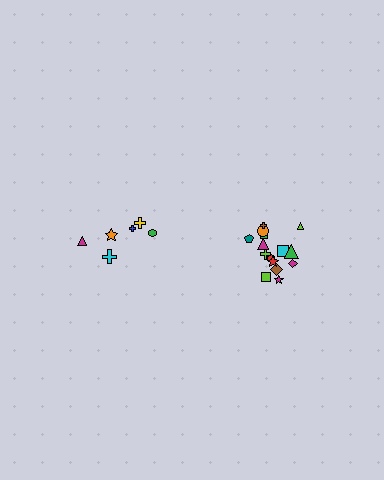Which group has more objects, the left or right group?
The right group.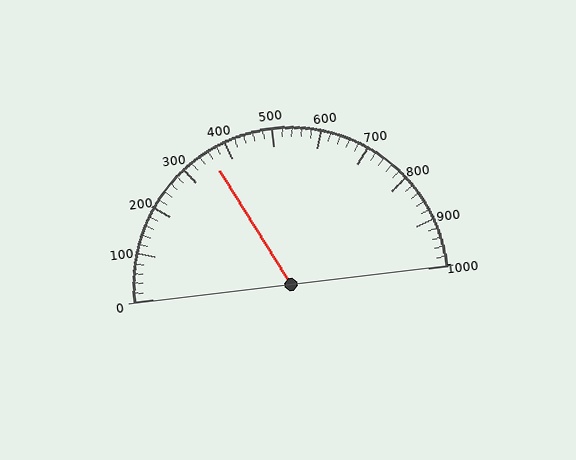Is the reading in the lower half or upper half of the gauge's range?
The reading is in the lower half of the range (0 to 1000).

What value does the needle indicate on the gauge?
The needle indicates approximately 360.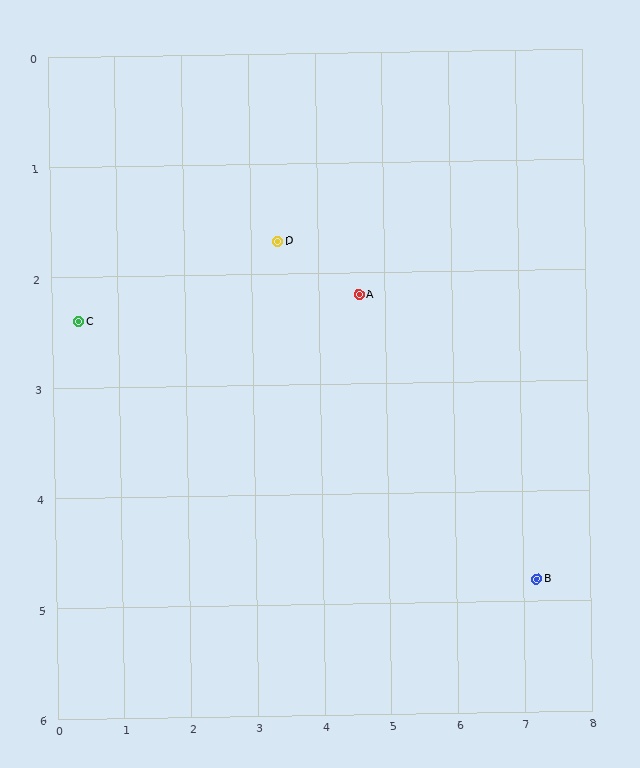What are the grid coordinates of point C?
Point C is at approximately (0.4, 2.4).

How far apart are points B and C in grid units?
Points B and C are about 7.2 grid units apart.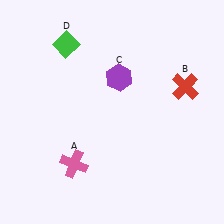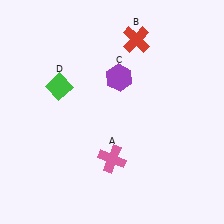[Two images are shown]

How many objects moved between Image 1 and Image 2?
3 objects moved between the two images.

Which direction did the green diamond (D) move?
The green diamond (D) moved down.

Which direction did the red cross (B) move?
The red cross (B) moved left.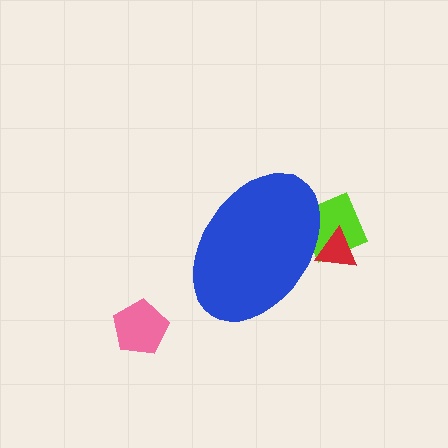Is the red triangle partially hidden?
Yes, the red triangle is partially hidden behind the blue ellipse.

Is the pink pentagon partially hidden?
No, the pink pentagon is fully visible.